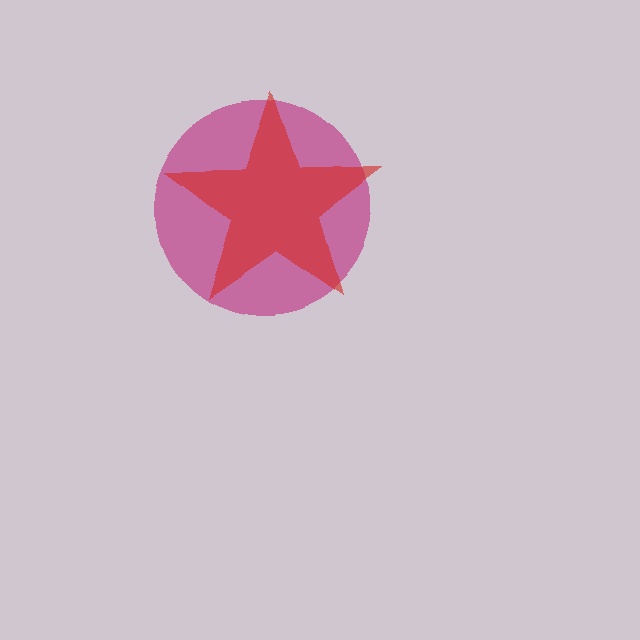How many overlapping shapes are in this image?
There are 2 overlapping shapes in the image.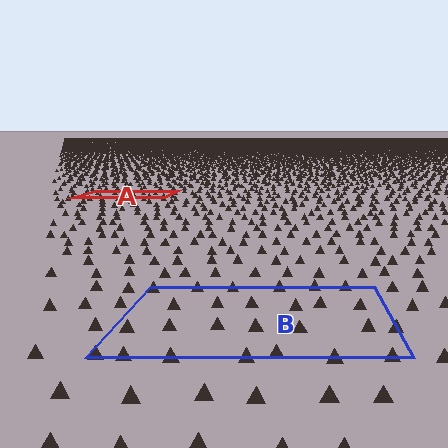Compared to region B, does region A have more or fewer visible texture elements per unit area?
Region A has more texture elements per unit area — they are packed more densely because it is farther away.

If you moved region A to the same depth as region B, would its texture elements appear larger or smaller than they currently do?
They would appear larger. At a closer depth, the same texture elements are projected at a bigger on-screen size.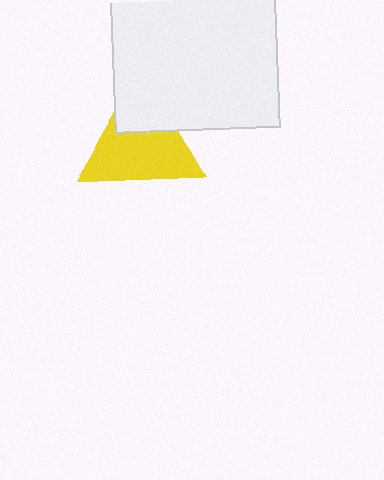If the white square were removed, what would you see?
You would see the complete yellow triangle.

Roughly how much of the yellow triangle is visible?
Most of it is visible (roughly 67%).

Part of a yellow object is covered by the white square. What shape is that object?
It is a triangle.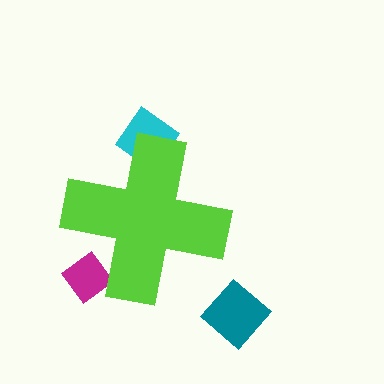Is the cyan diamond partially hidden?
Yes, the cyan diamond is partially hidden behind the lime cross.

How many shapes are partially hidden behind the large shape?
2 shapes are partially hidden.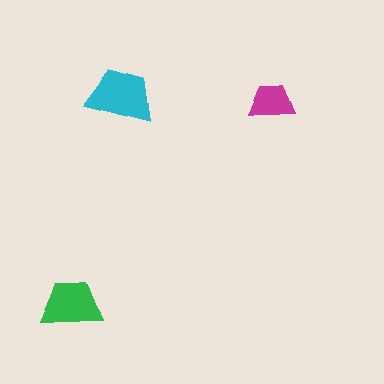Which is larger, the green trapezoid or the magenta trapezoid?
The green one.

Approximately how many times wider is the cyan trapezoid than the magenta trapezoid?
About 1.5 times wider.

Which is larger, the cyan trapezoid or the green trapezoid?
The cyan one.